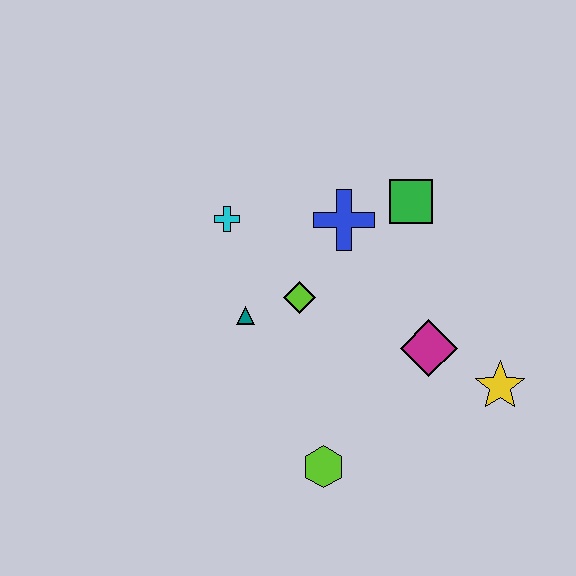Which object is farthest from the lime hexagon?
The green square is farthest from the lime hexagon.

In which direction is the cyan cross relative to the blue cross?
The cyan cross is to the left of the blue cross.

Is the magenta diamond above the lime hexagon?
Yes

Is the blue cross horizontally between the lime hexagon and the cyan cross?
No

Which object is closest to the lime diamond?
The teal triangle is closest to the lime diamond.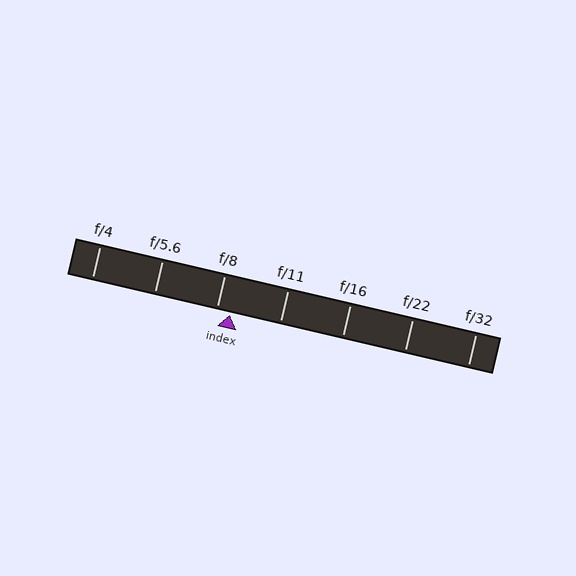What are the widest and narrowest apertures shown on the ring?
The widest aperture shown is f/4 and the narrowest is f/32.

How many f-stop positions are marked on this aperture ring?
There are 7 f-stop positions marked.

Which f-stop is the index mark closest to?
The index mark is closest to f/8.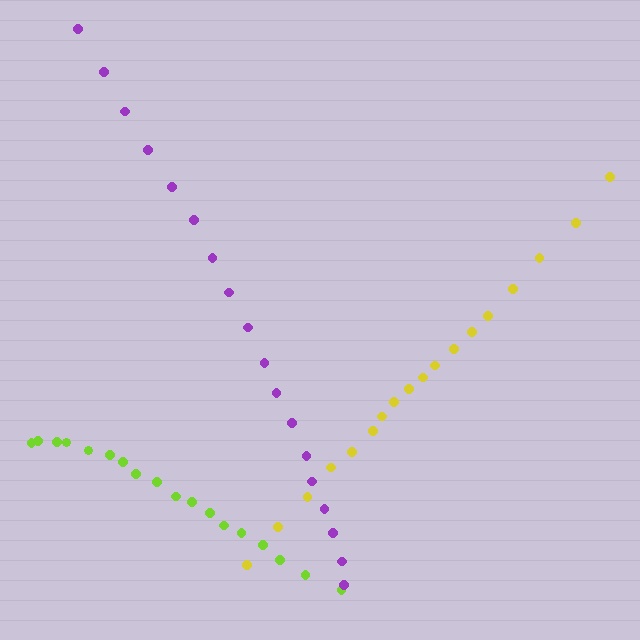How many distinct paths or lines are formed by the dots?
There are 3 distinct paths.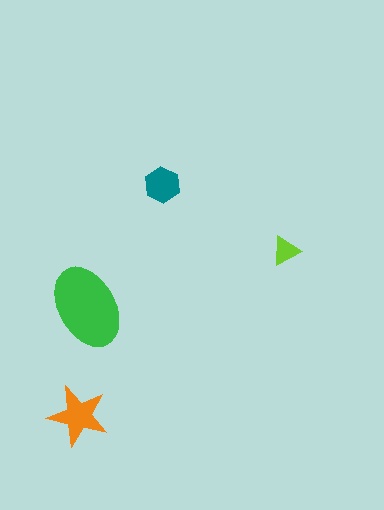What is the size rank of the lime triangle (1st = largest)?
4th.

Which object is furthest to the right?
The lime triangle is rightmost.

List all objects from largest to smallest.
The green ellipse, the orange star, the teal hexagon, the lime triangle.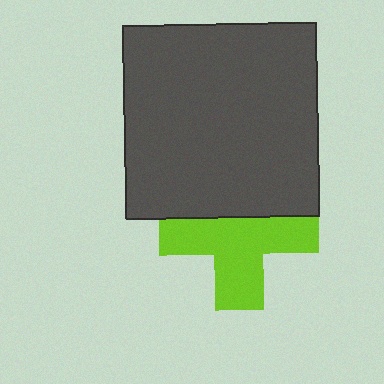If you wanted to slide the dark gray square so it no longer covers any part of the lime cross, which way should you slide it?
Slide it up — that is the most direct way to separate the two shapes.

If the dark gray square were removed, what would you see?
You would see the complete lime cross.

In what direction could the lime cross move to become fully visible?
The lime cross could move down. That would shift it out from behind the dark gray square entirely.